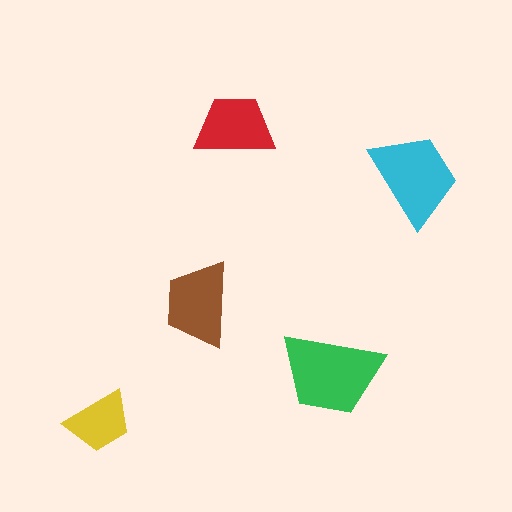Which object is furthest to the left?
The yellow trapezoid is leftmost.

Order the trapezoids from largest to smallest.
the green one, the cyan one, the brown one, the red one, the yellow one.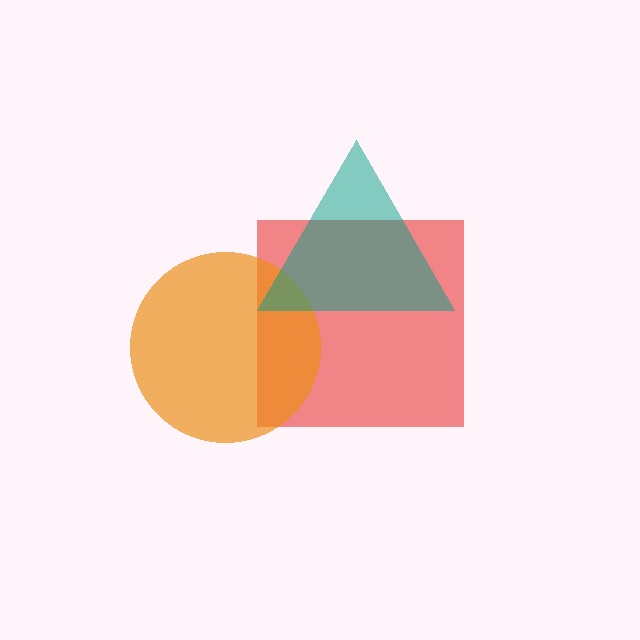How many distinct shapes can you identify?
There are 3 distinct shapes: a red square, an orange circle, a teal triangle.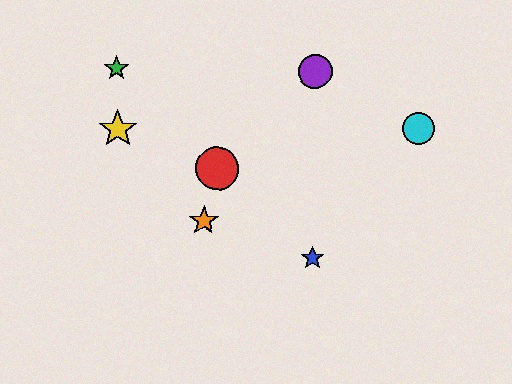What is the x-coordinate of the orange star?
The orange star is at x≈204.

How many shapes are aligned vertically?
2 shapes (the blue star, the purple circle) are aligned vertically.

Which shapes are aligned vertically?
The blue star, the purple circle are aligned vertically.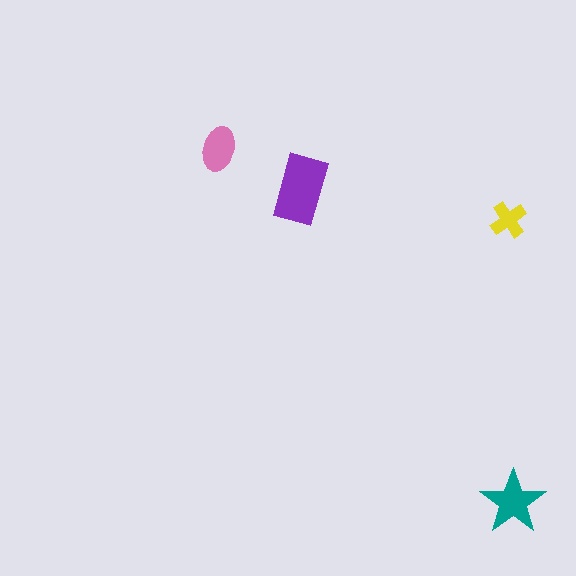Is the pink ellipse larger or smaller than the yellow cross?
Larger.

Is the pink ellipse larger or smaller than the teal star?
Smaller.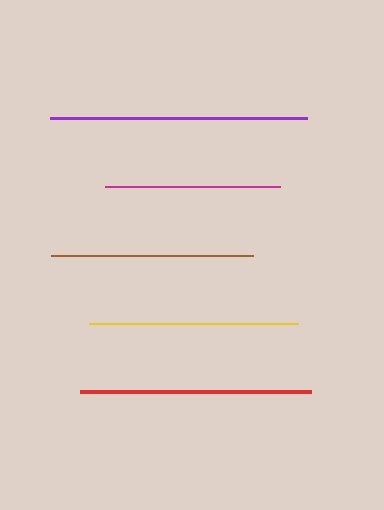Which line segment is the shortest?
The magenta line is the shortest at approximately 175 pixels.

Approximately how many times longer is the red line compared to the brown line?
The red line is approximately 1.1 times the length of the brown line.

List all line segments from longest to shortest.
From longest to shortest: purple, red, yellow, brown, magenta.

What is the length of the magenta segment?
The magenta segment is approximately 175 pixels long.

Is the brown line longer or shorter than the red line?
The red line is longer than the brown line.